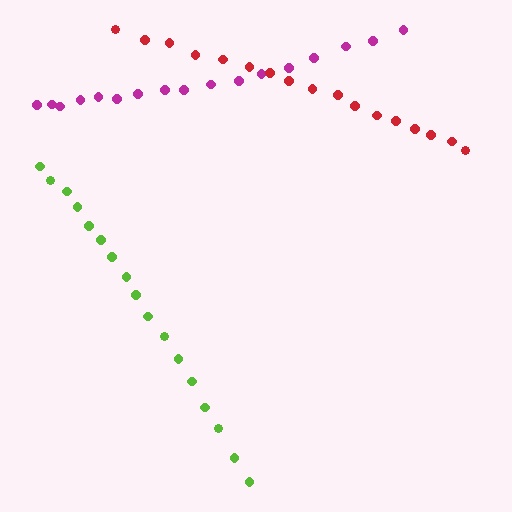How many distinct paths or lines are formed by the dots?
There are 3 distinct paths.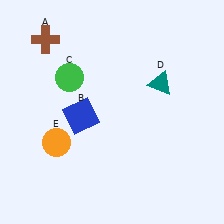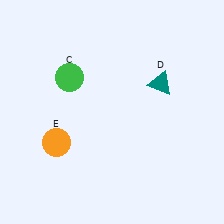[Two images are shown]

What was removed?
The blue square (B), the brown cross (A) were removed in Image 2.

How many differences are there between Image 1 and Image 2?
There are 2 differences between the two images.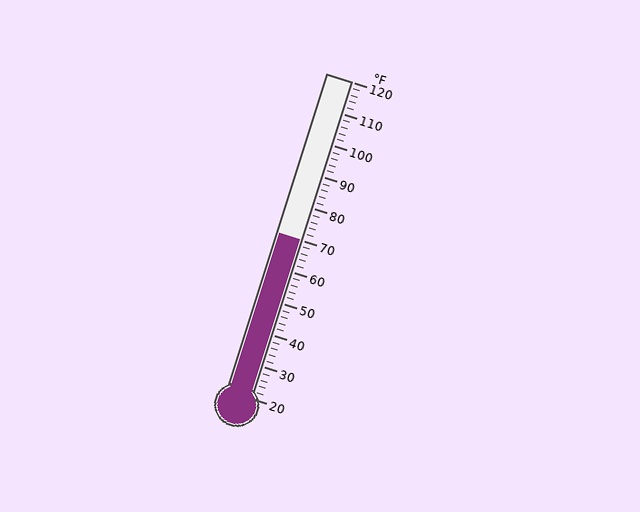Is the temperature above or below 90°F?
The temperature is below 90°F.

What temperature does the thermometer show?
The thermometer shows approximately 70°F.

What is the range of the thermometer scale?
The thermometer scale ranges from 20°F to 120°F.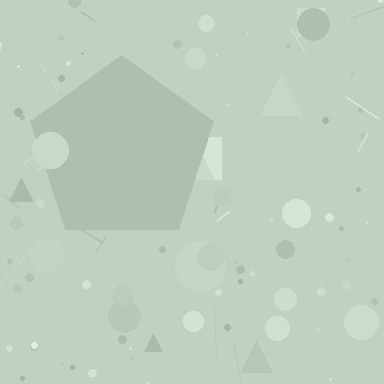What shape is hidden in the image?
A pentagon is hidden in the image.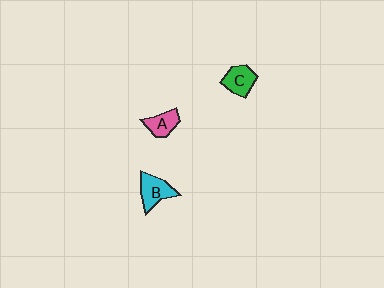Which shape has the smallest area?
Shape A (pink).